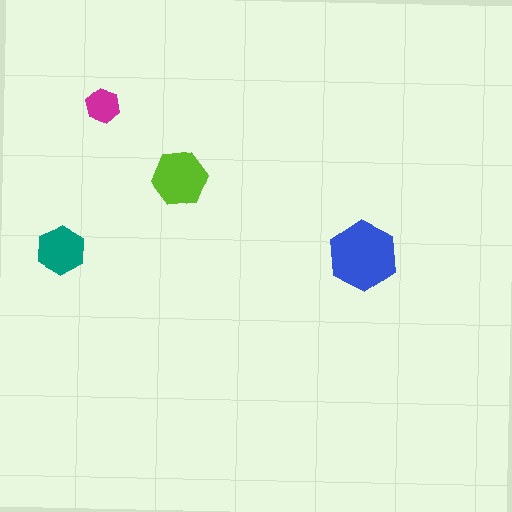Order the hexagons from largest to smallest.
the blue one, the lime one, the teal one, the magenta one.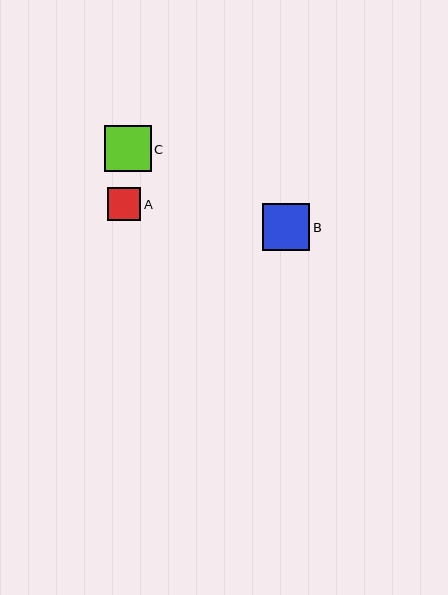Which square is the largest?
Square B is the largest with a size of approximately 47 pixels.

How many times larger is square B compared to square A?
Square B is approximately 1.4 times the size of square A.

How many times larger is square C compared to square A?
Square C is approximately 1.4 times the size of square A.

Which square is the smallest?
Square A is the smallest with a size of approximately 33 pixels.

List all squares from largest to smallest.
From largest to smallest: B, C, A.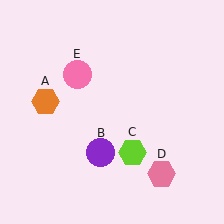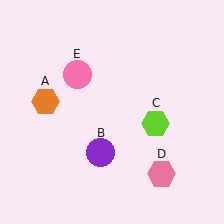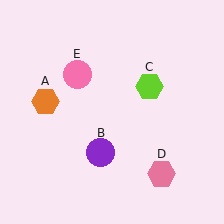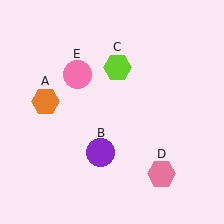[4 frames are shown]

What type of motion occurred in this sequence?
The lime hexagon (object C) rotated counterclockwise around the center of the scene.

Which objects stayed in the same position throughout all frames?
Orange hexagon (object A) and purple circle (object B) and pink hexagon (object D) and pink circle (object E) remained stationary.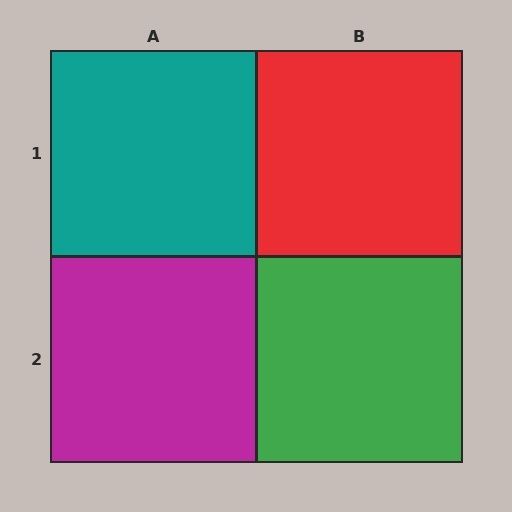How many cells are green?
1 cell is green.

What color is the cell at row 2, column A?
Magenta.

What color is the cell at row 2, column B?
Green.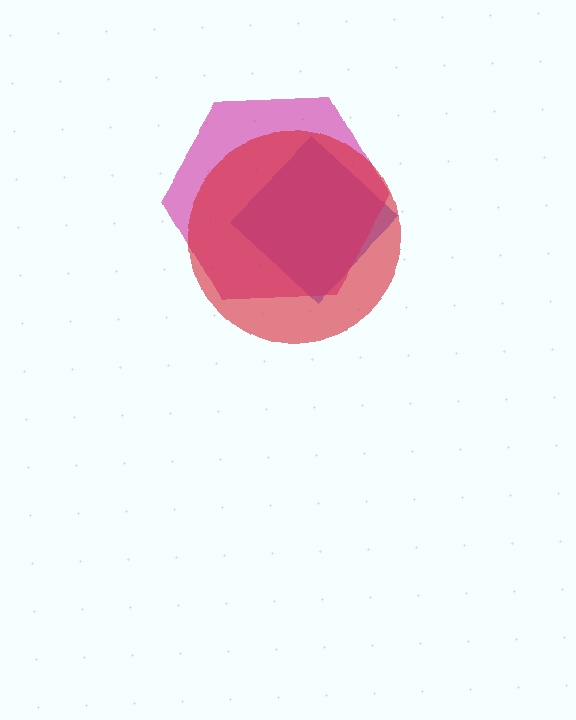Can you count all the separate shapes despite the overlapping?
Yes, there are 3 separate shapes.